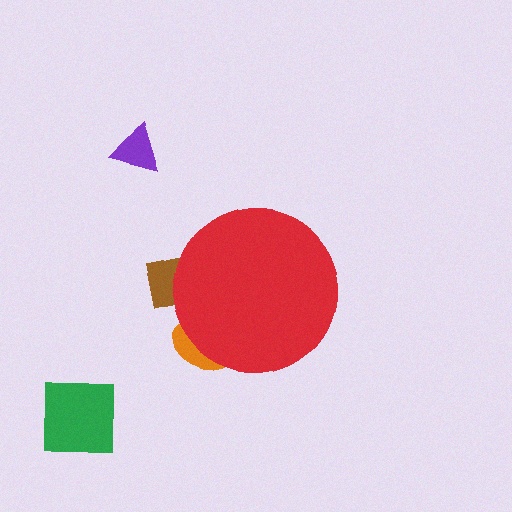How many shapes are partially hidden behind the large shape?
2 shapes are partially hidden.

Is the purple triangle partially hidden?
No, the purple triangle is fully visible.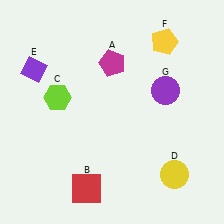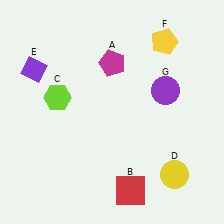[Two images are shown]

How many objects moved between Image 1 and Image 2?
1 object moved between the two images.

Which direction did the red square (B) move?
The red square (B) moved right.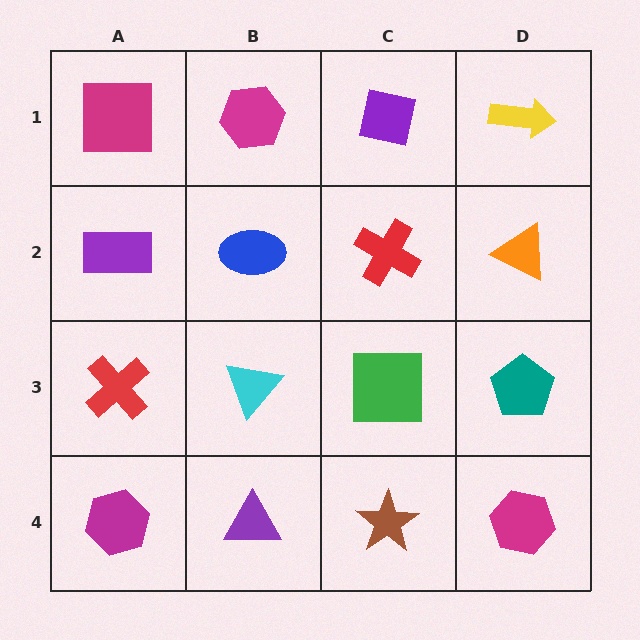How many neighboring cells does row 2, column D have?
3.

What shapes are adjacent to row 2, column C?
A purple square (row 1, column C), a green square (row 3, column C), a blue ellipse (row 2, column B), an orange triangle (row 2, column D).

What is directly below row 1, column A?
A purple rectangle.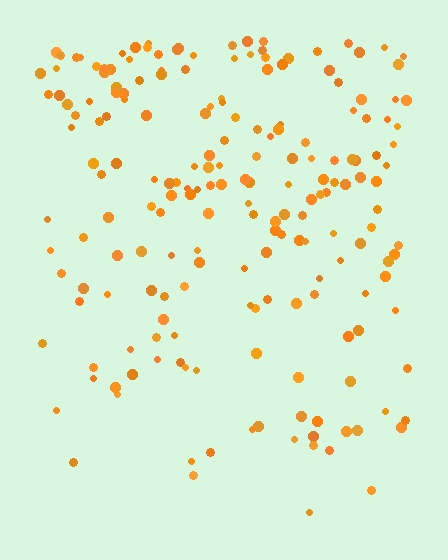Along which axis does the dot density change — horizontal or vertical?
Vertical.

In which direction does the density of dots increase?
From bottom to top, with the top side densest.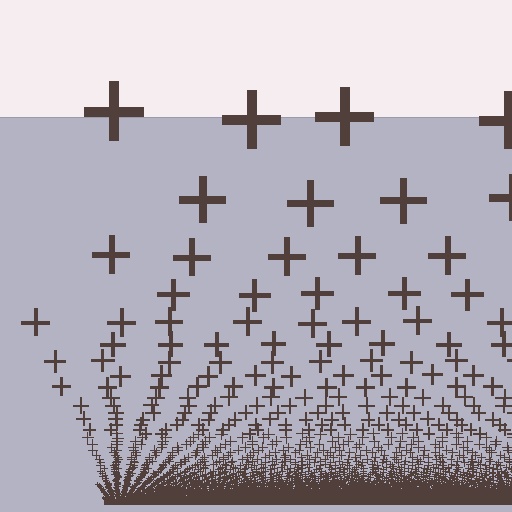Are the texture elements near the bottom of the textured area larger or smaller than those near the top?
Smaller. The gradient is inverted — elements near the bottom are smaller and denser.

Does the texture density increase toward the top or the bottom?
Density increases toward the bottom.